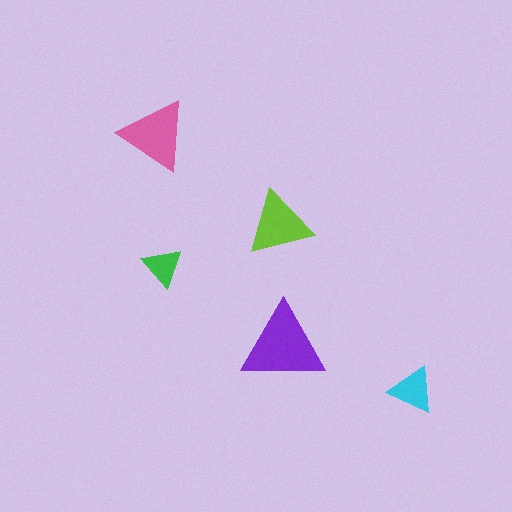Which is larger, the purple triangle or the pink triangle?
The purple one.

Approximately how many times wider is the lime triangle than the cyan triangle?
About 1.5 times wider.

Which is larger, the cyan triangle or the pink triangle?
The pink one.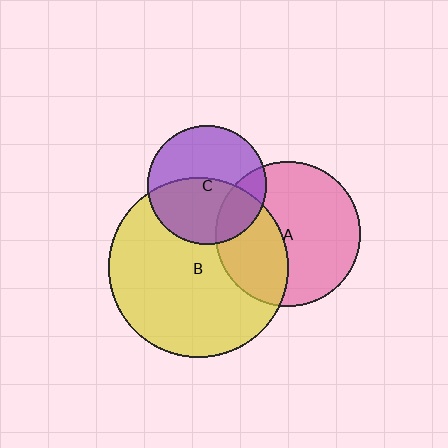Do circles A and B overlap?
Yes.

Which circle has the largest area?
Circle B (yellow).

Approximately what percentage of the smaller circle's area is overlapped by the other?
Approximately 35%.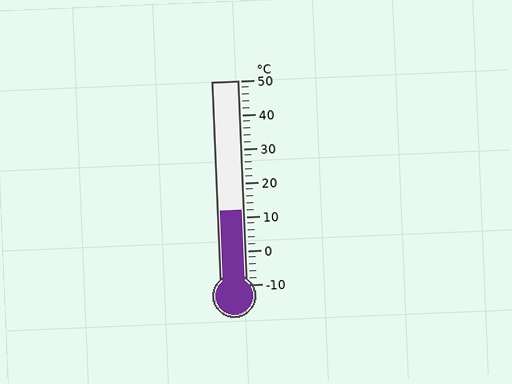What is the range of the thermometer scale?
The thermometer scale ranges from -10°C to 50°C.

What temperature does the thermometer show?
The thermometer shows approximately 12°C.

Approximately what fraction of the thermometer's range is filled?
The thermometer is filled to approximately 35% of its range.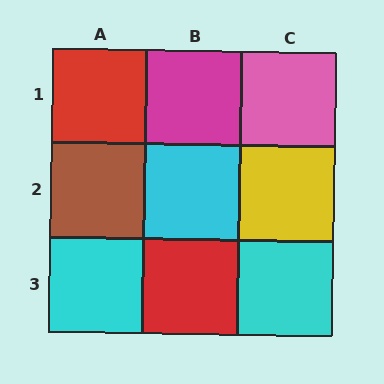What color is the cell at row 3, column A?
Cyan.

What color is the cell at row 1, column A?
Red.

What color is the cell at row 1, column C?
Pink.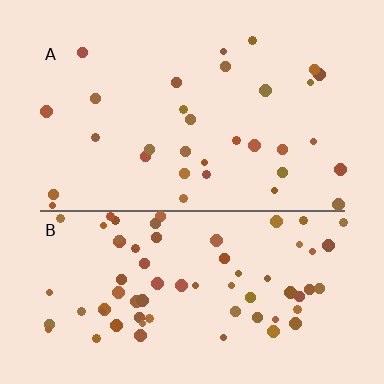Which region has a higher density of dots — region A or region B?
B (the bottom).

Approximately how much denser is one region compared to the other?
Approximately 2.2× — region B over region A.